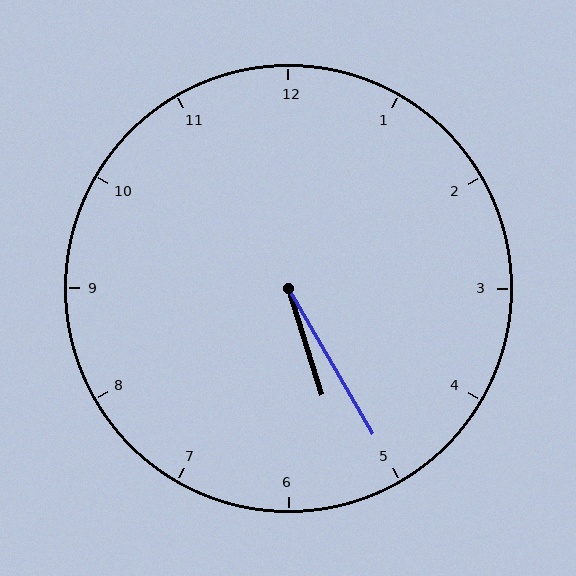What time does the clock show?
5:25.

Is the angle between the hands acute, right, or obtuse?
It is acute.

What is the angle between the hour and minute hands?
Approximately 12 degrees.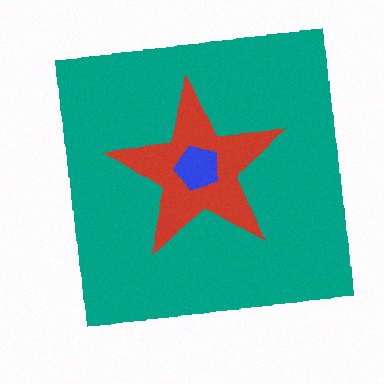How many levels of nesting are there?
3.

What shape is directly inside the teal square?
The red star.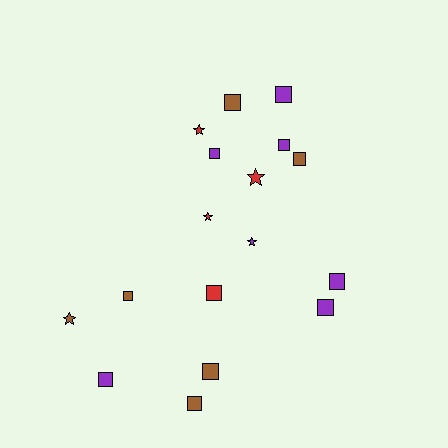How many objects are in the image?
There are 17 objects.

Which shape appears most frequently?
Square, with 12 objects.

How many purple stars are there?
There is 1 purple star.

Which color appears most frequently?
Purple, with 7 objects.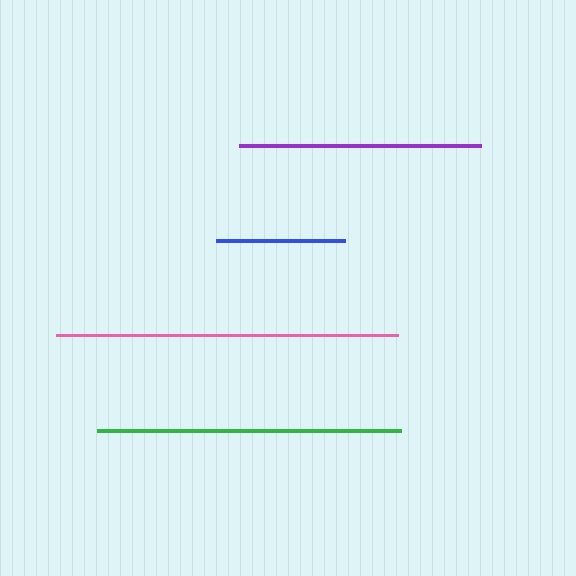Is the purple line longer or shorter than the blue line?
The purple line is longer than the blue line.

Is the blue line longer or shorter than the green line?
The green line is longer than the blue line.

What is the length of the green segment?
The green segment is approximately 304 pixels long.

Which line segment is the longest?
The pink line is the longest at approximately 342 pixels.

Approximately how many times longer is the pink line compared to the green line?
The pink line is approximately 1.1 times the length of the green line.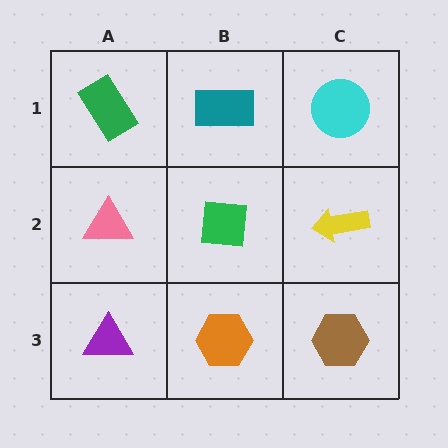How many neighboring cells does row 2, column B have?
4.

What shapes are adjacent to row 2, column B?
A teal rectangle (row 1, column B), an orange hexagon (row 3, column B), a pink triangle (row 2, column A), a yellow arrow (row 2, column C).